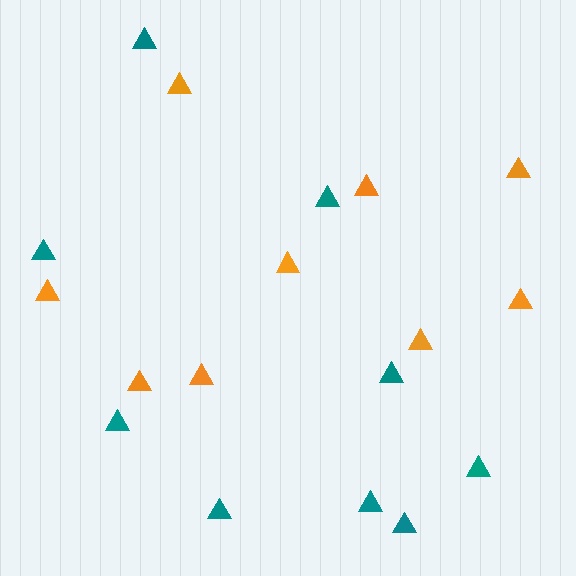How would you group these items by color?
There are 2 groups: one group of teal triangles (9) and one group of orange triangles (9).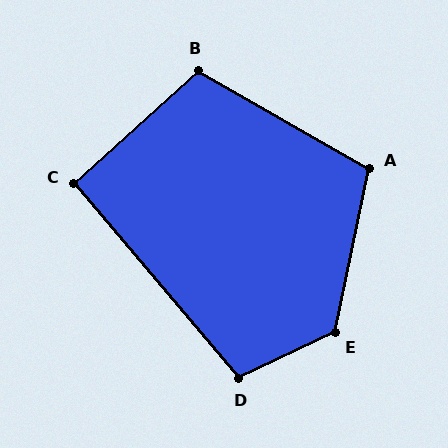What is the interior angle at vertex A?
Approximately 108 degrees (obtuse).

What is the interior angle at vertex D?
Approximately 105 degrees (obtuse).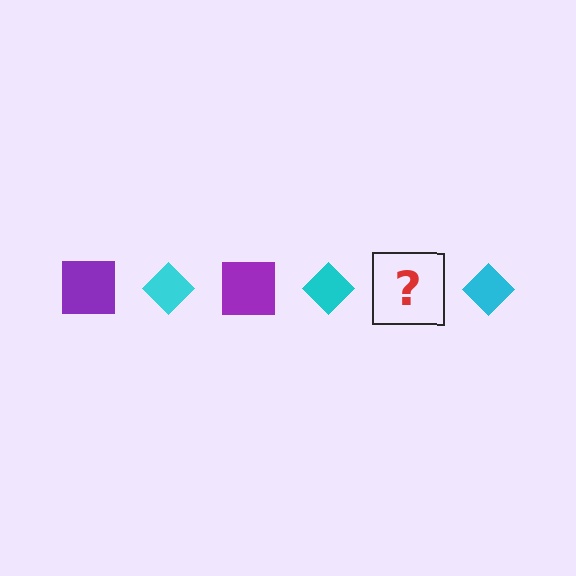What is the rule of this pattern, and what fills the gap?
The rule is that the pattern alternates between purple square and cyan diamond. The gap should be filled with a purple square.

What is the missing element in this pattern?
The missing element is a purple square.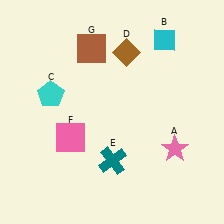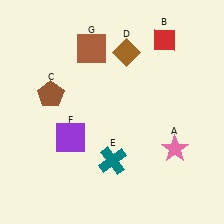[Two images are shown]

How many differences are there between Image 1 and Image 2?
There are 3 differences between the two images.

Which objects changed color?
B changed from cyan to red. C changed from cyan to brown. F changed from pink to purple.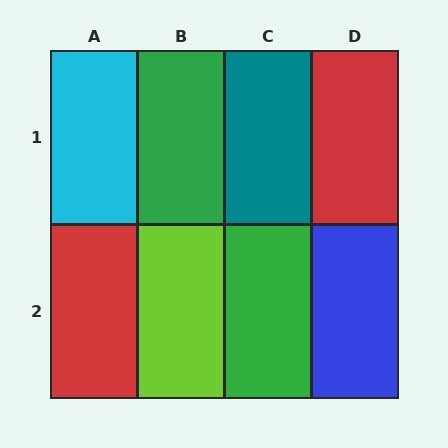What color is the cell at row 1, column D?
Red.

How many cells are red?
2 cells are red.